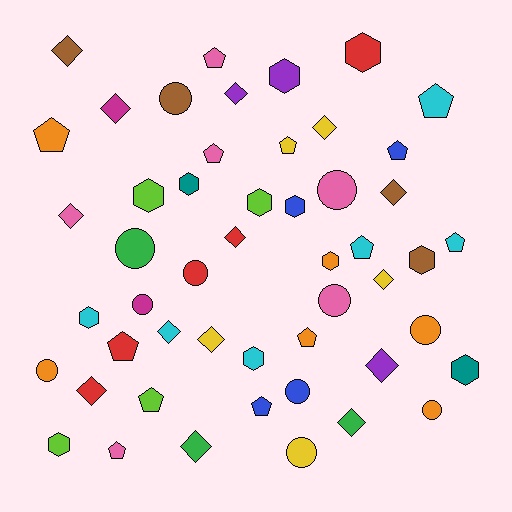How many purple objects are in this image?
There are 3 purple objects.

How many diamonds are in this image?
There are 14 diamonds.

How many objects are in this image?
There are 50 objects.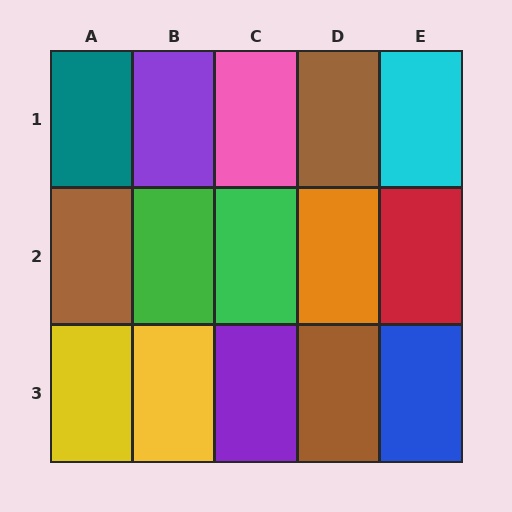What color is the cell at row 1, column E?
Cyan.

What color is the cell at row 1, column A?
Teal.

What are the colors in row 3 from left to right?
Yellow, yellow, purple, brown, blue.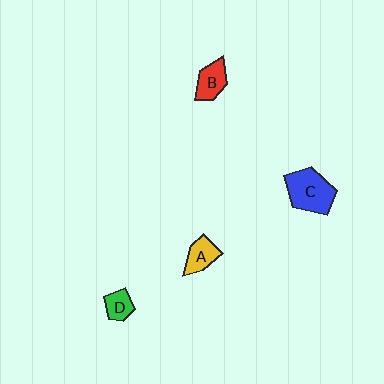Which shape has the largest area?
Shape C (blue).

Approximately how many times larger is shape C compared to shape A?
Approximately 1.8 times.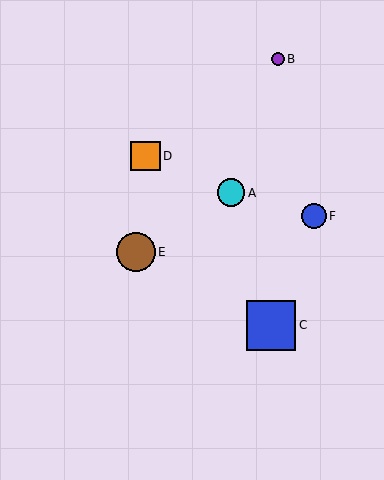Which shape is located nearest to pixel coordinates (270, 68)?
The purple circle (labeled B) at (278, 59) is nearest to that location.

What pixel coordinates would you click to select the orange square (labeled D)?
Click at (145, 156) to select the orange square D.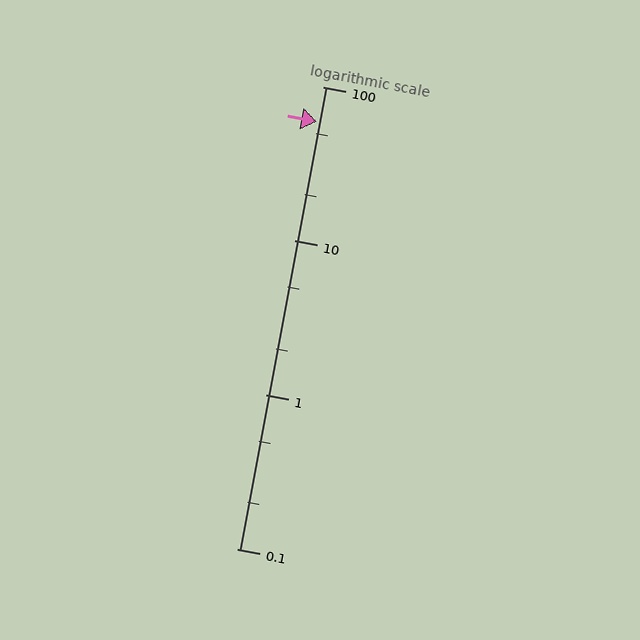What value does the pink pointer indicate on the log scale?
The pointer indicates approximately 59.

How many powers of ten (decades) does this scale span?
The scale spans 3 decades, from 0.1 to 100.